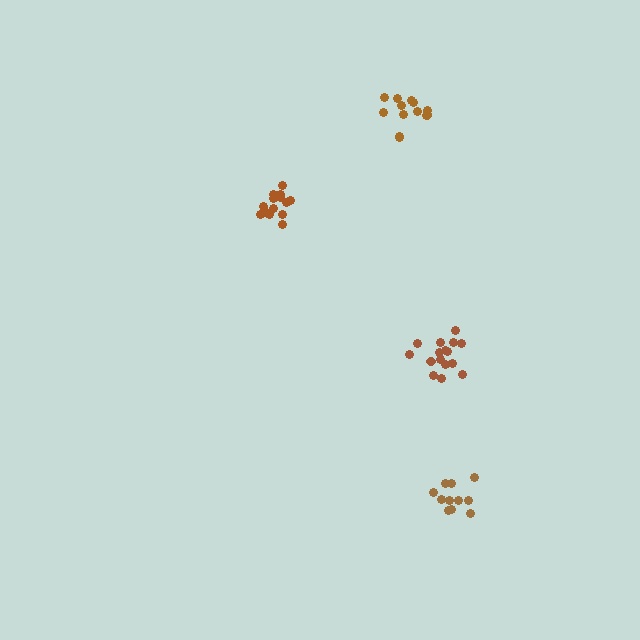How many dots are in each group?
Group 1: 15 dots, Group 2: 13 dots, Group 3: 16 dots, Group 4: 11 dots (55 total).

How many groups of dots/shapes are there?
There are 4 groups.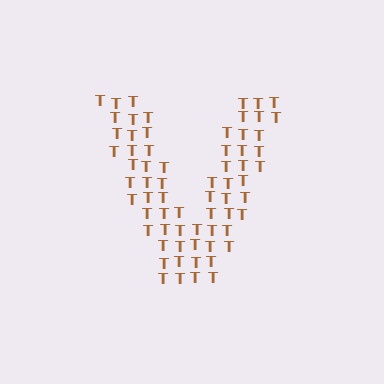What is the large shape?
The large shape is the letter V.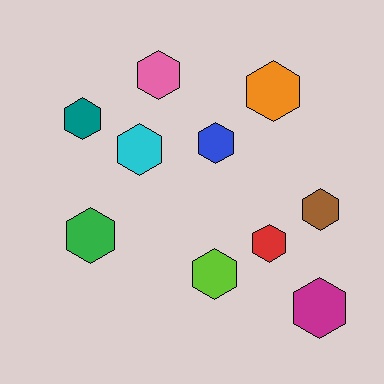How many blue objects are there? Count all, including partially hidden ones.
There is 1 blue object.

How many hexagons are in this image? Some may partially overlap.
There are 10 hexagons.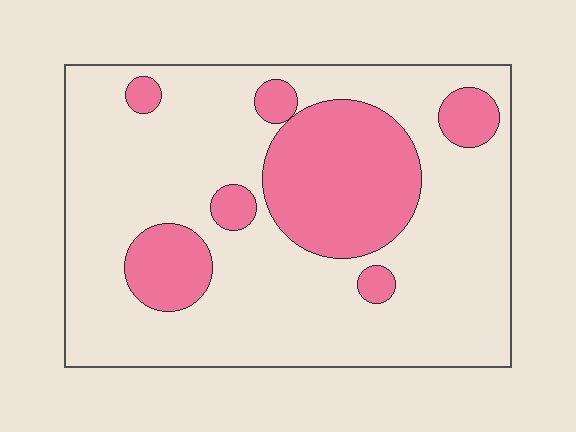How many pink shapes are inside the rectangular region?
7.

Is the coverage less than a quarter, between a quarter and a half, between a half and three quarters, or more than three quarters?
Between a quarter and a half.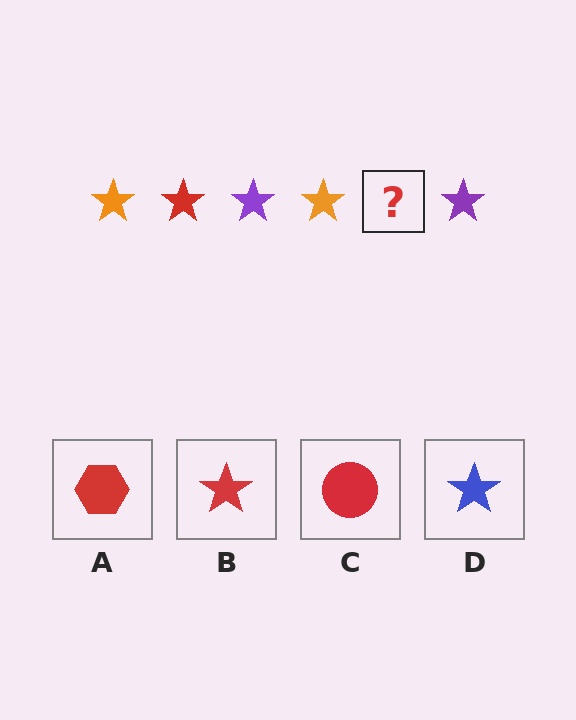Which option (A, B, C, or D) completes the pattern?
B.